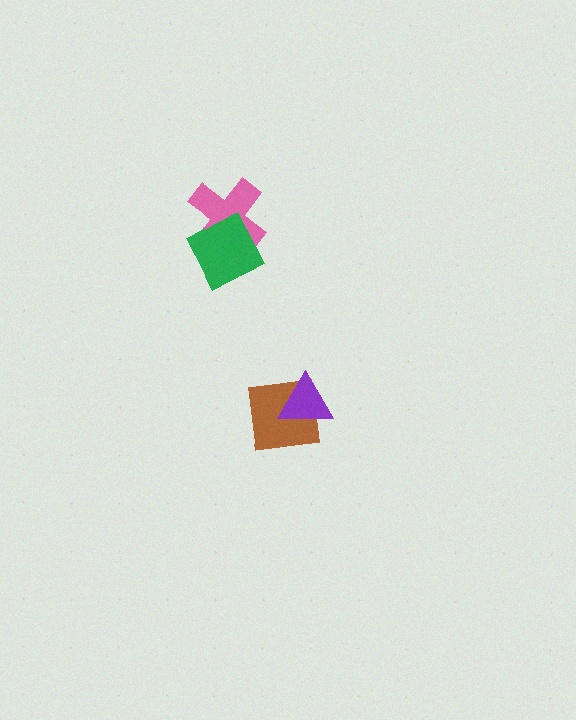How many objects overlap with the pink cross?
1 object overlaps with the pink cross.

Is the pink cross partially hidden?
Yes, it is partially covered by another shape.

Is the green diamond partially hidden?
No, no other shape covers it.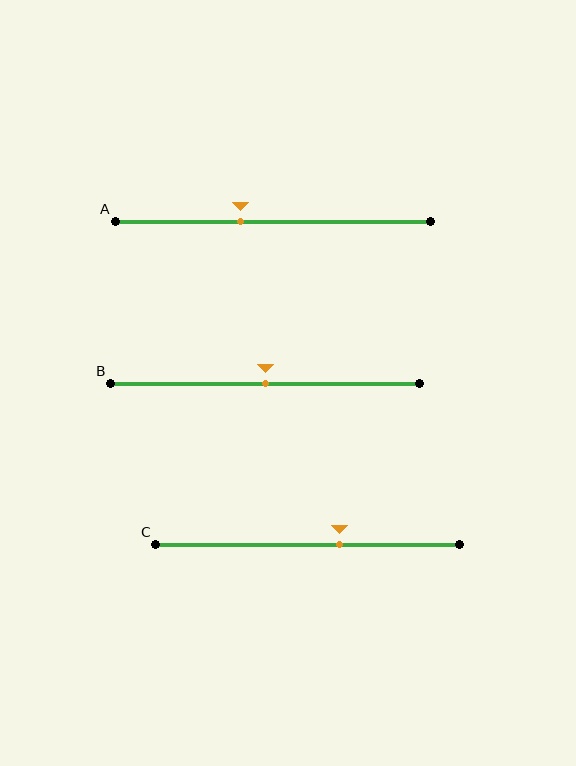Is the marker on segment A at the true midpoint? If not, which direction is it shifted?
No, the marker on segment A is shifted to the left by about 10% of the segment length.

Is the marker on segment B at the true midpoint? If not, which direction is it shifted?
Yes, the marker on segment B is at the true midpoint.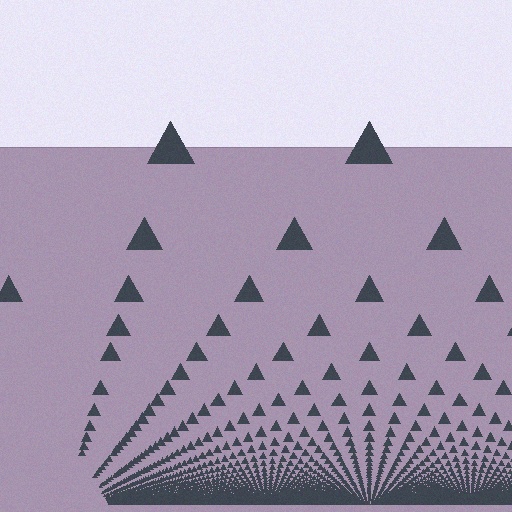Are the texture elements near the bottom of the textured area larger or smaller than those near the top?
Smaller. The gradient is inverted — elements near the bottom are smaller and denser.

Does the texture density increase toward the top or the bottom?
Density increases toward the bottom.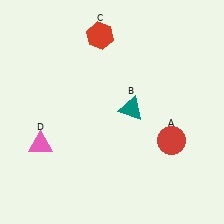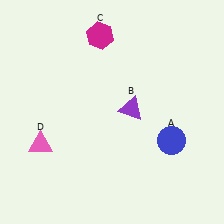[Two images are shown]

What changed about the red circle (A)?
In Image 1, A is red. In Image 2, it changed to blue.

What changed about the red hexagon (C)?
In Image 1, C is red. In Image 2, it changed to magenta.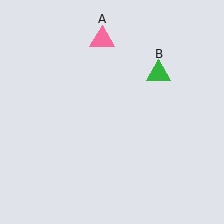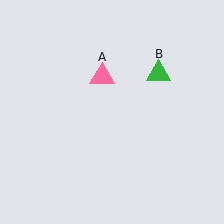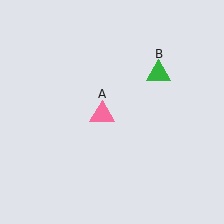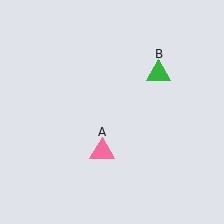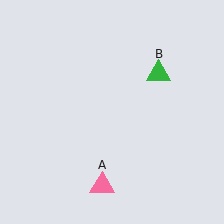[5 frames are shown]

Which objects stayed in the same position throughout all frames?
Green triangle (object B) remained stationary.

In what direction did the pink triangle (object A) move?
The pink triangle (object A) moved down.